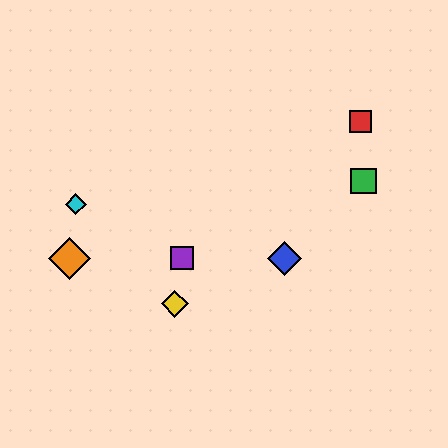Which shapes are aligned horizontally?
The blue diamond, the purple square, the orange diamond are aligned horizontally.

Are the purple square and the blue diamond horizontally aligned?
Yes, both are at y≈258.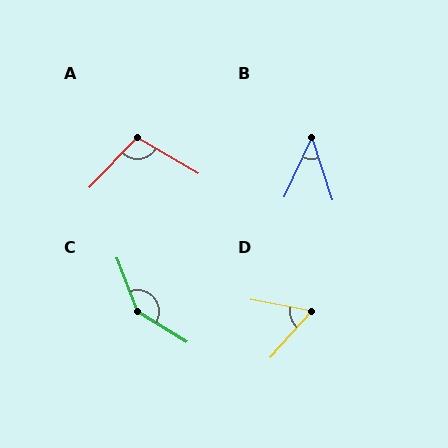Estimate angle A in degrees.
Approximately 103 degrees.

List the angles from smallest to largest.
B (43°), D (59°), A (103°), C (143°).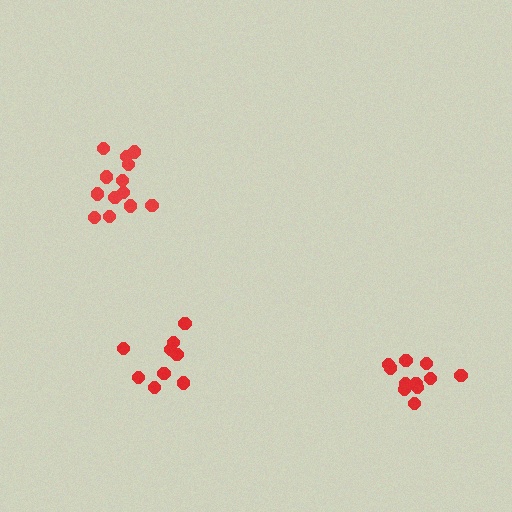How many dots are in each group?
Group 1: 9 dots, Group 2: 11 dots, Group 3: 13 dots (33 total).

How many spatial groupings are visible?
There are 3 spatial groupings.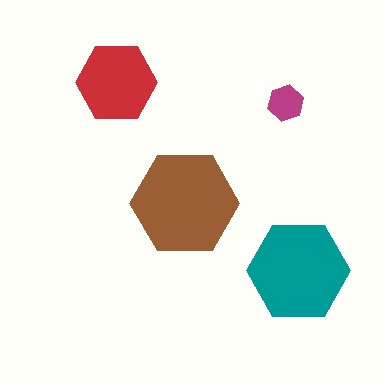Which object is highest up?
The red hexagon is topmost.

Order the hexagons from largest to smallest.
the brown one, the teal one, the red one, the magenta one.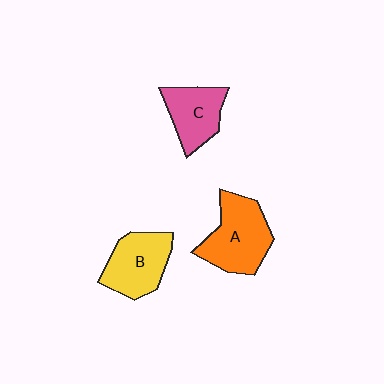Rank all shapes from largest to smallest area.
From largest to smallest: A (orange), B (yellow), C (pink).